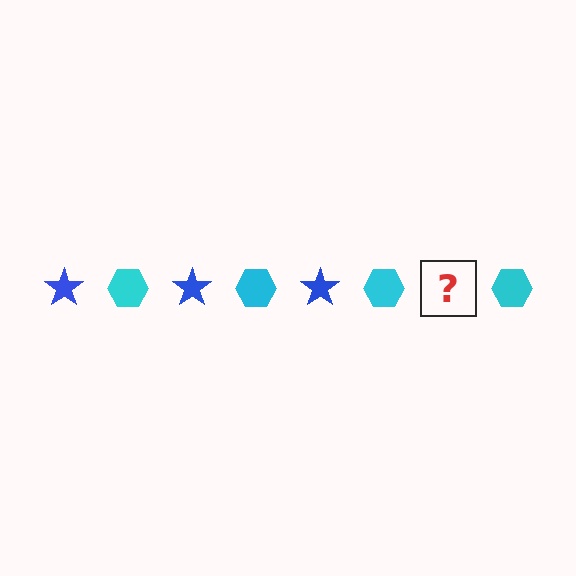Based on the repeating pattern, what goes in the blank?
The blank should be a blue star.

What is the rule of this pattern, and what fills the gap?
The rule is that the pattern alternates between blue star and cyan hexagon. The gap should be filled with a blue star.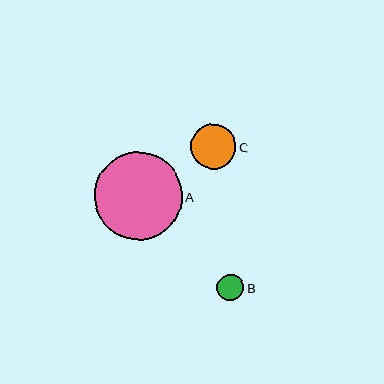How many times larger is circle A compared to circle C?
Circle A is approximately 1.9 times the size of circle C.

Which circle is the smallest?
Circle B is the smallest with a size of approximately 27 pixels.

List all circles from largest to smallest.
From largest to smallest: A, C, B.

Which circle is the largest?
Circle A is the largest with a size of approximately 88 pixels.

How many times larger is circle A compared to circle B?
Circle A is approximately 3.3 times the size of circle B.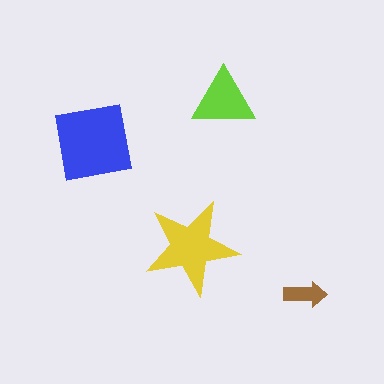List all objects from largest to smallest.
The blue square, the yellow star, the lime triangle, the brown arrow.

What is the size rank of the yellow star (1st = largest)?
2nd.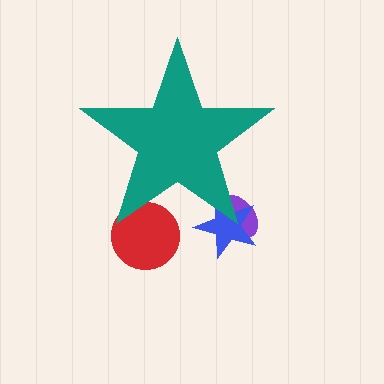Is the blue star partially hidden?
Yes, the blue star is partially hidden behind the teal star.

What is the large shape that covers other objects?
A teal star.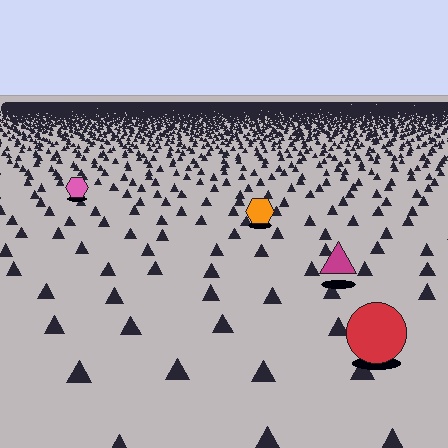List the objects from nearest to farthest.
From nearest to farthest: the red circle, the magenta triangle, the orange hexagon, the pink hexagon.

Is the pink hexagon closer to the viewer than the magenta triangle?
No. The magenta triangle is closer — you can tell from the texture gradient: the ground texture is coarser near it.